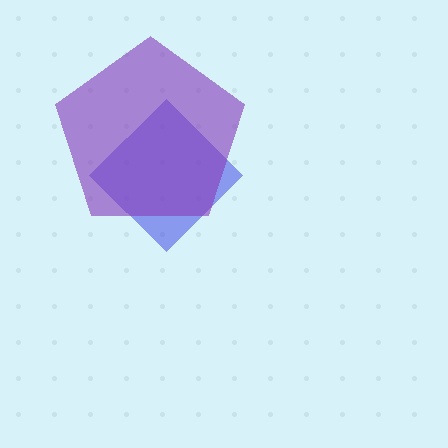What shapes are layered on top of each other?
The layered shapes are: a blue diamond, a purple pentagon.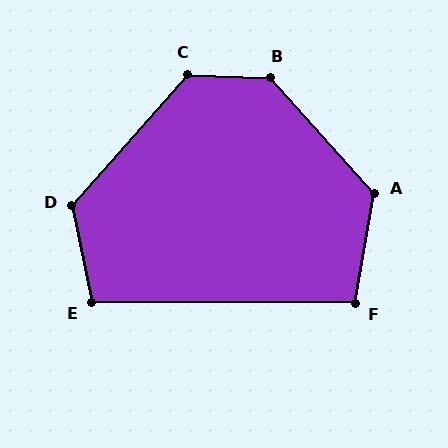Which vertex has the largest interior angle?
B, at approximately 134 degrees.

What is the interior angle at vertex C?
Approximately 130 degrees (obtuse).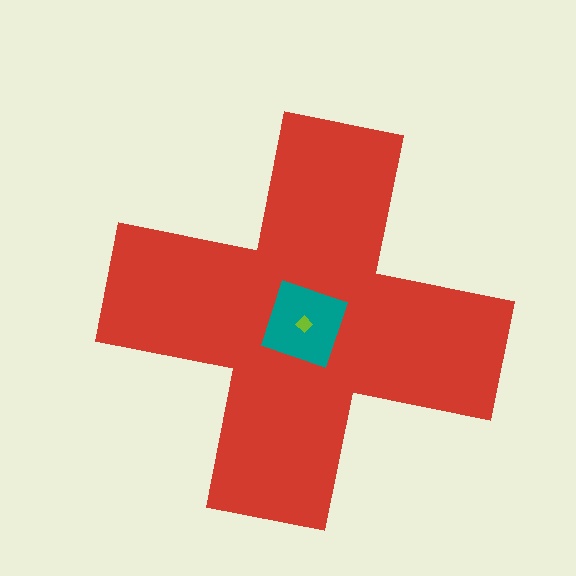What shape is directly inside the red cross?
The teal square.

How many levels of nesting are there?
3.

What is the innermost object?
The lime diamond.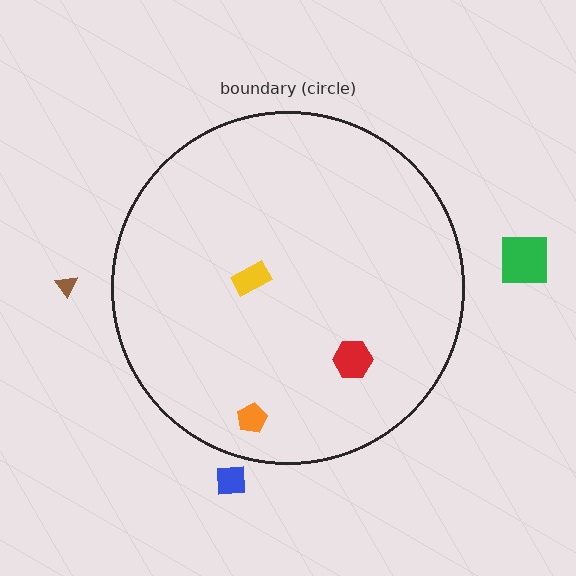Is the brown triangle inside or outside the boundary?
Outside.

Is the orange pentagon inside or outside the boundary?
Inside.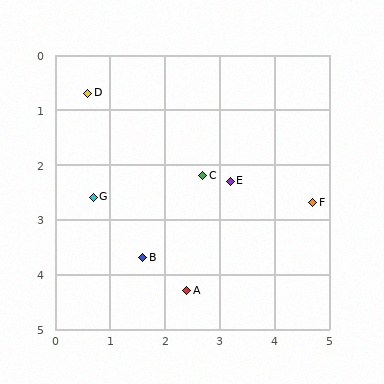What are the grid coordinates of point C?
Point C is at approximately (2.7, 2.2).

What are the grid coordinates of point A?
Point A is at approximately (2.4, 4.3).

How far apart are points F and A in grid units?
Points F and A are about 2.8 grid units apart.